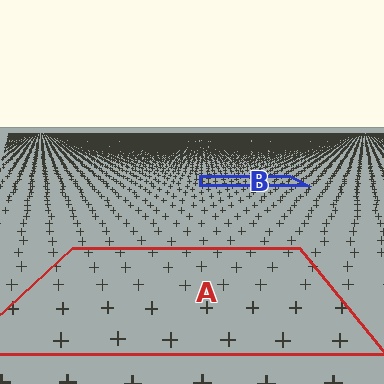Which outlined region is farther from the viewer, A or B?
Region B is farther from the viewer — the texture elements inside it appear smaller and more densely packed.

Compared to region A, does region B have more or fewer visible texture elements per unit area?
Region B has more texture elements per unit area — they are packed more densely because it is farther away.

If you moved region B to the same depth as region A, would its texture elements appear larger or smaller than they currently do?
They would appear larger. At a closer depth, the same texture elements are projected at a bigger on-screen size.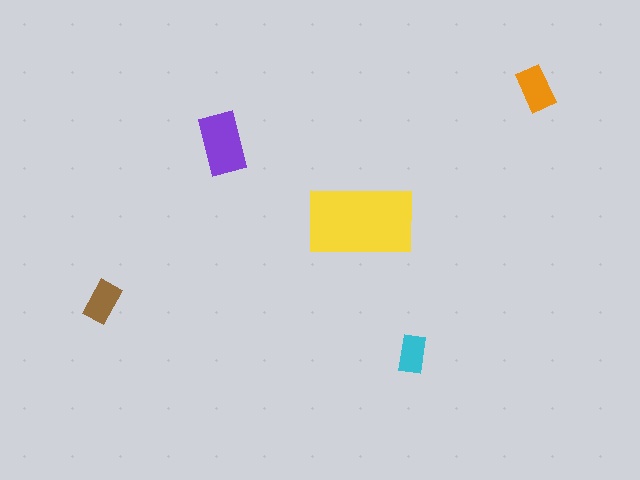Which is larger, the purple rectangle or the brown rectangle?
The purple one.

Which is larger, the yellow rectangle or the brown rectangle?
The yellow one.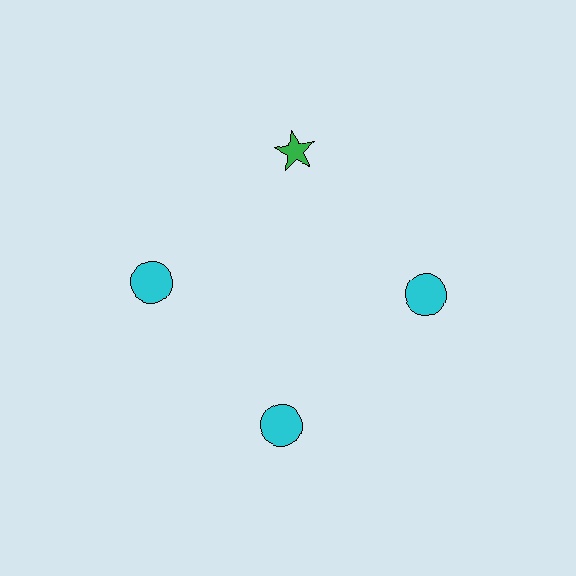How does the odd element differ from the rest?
It differs in both color (green instead of cyan) and shape (star instead of circle).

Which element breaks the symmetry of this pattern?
The green star at roughly the 12 o'clock position breaks the symmetry. All other shapes are cyan circles.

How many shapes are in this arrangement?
There are 4 shapes arranged in a ring pattern.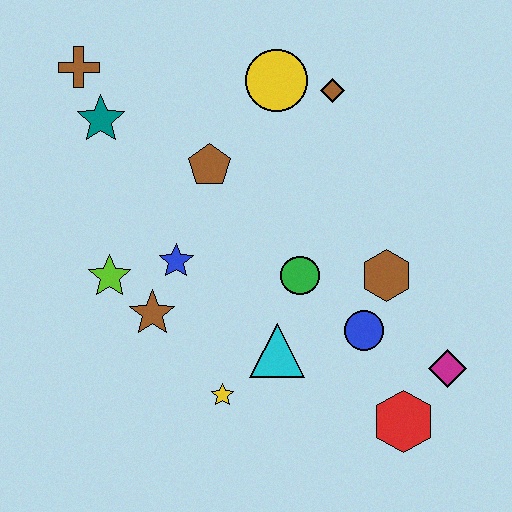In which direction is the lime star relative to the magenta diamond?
The lime star is to the left of the magenta diamond.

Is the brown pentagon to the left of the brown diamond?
Yes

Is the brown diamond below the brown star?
No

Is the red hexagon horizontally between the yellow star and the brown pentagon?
No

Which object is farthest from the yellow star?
The brown cross is farthest from the yellow star.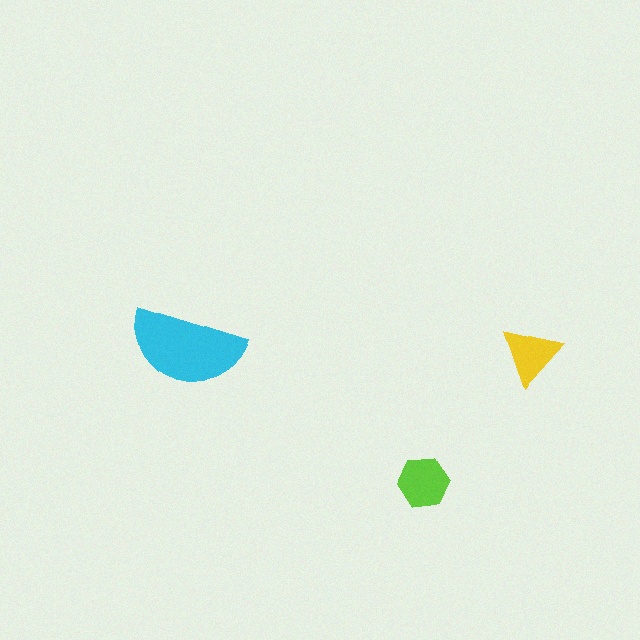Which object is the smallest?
The yellow triangle.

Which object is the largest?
The cyan semicircle.